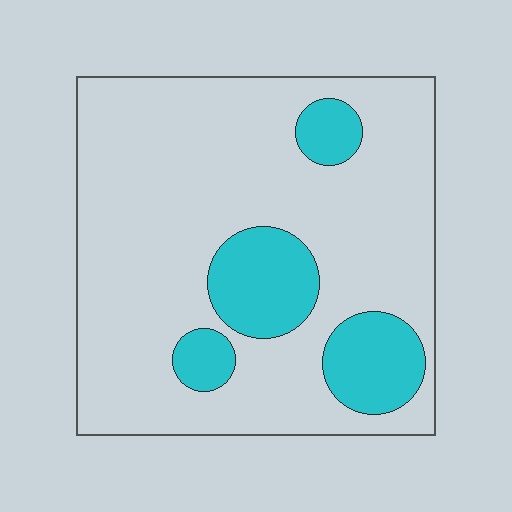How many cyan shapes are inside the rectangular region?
4.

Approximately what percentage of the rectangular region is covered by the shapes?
Approximately 20%.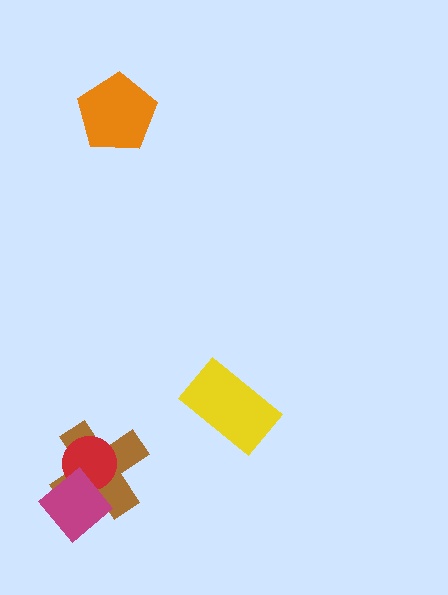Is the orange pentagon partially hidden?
No, no other shape covers it.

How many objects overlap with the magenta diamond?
2 objects overlap with the magenta diamond.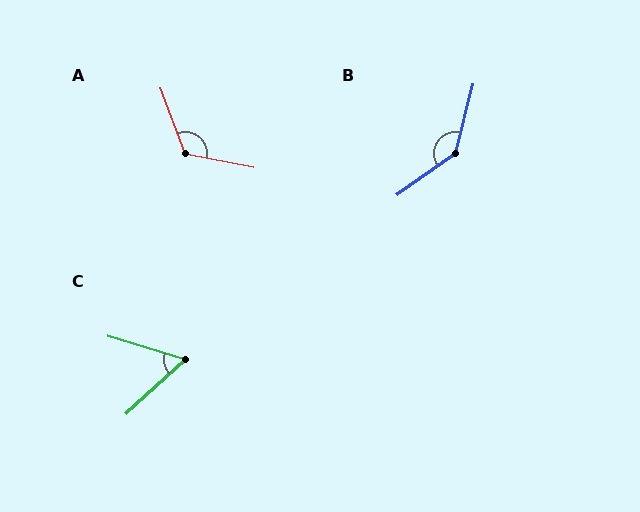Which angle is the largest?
B, at approximately 140 degrees.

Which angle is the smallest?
C, at approximately 59 degrees.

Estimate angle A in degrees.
Approximately 122 degrees.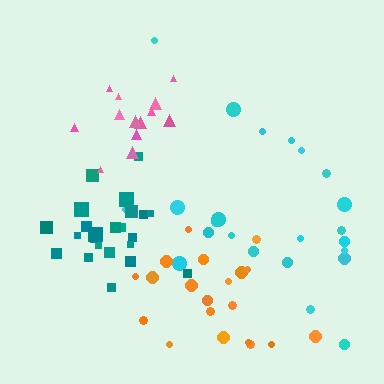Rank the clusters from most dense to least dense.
teal, pink, orange, cyan.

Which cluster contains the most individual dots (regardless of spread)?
Cyan (23).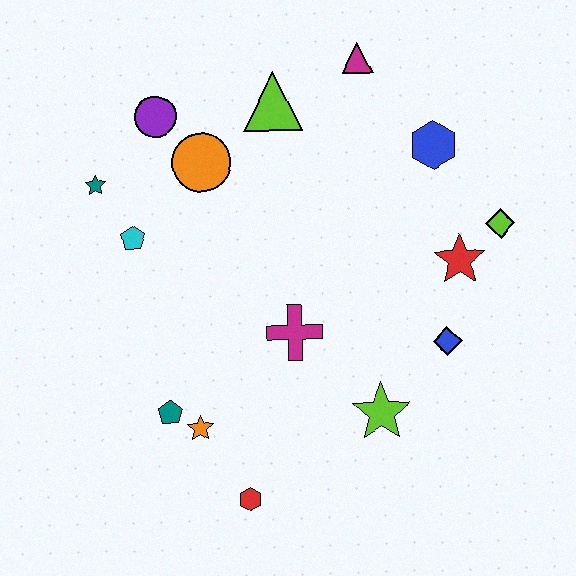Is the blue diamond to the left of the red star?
Yes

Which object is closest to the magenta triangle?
The lime triangle is closest to the magenta triangle.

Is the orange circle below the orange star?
No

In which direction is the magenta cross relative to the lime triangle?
The magenta cross is below the lime triangle.